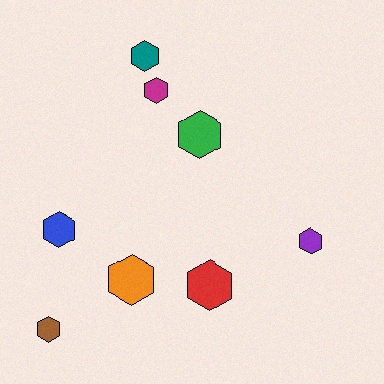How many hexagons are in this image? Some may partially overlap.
There are 8 hexagons.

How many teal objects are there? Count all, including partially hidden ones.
There is 1 teal object.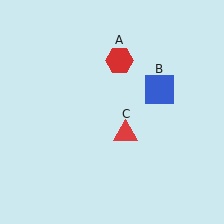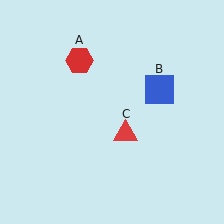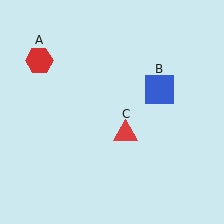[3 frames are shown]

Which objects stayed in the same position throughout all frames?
Blue square (object B) and red triangle (object C) remained stationary.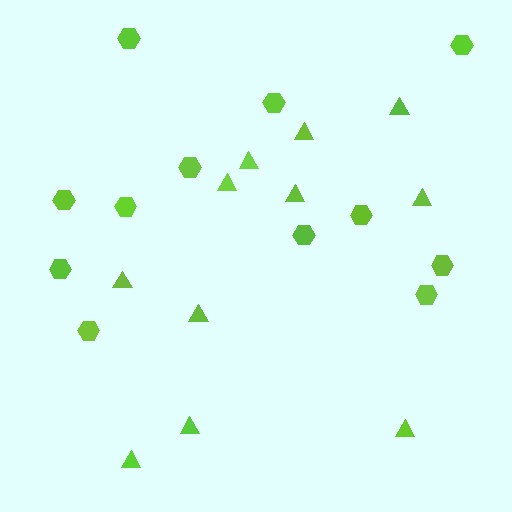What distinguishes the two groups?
There are 2 groups: one group of hexagons (12) and one group of triangles (11).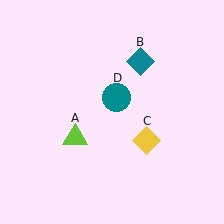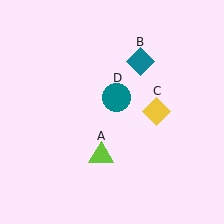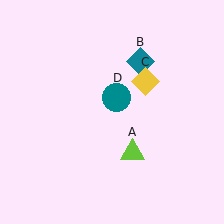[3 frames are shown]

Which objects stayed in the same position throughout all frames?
Teal diamond (object B) and teal circle (object D) remained stationary.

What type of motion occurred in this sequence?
The lime triangle (object A), yellow diamond (object C) rotated counterclockwise around the center of the scene.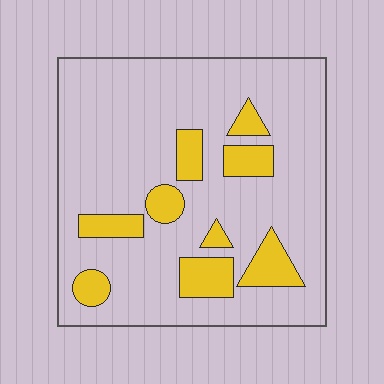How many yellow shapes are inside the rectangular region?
9.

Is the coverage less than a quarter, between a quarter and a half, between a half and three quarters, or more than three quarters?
Less than a quarter.